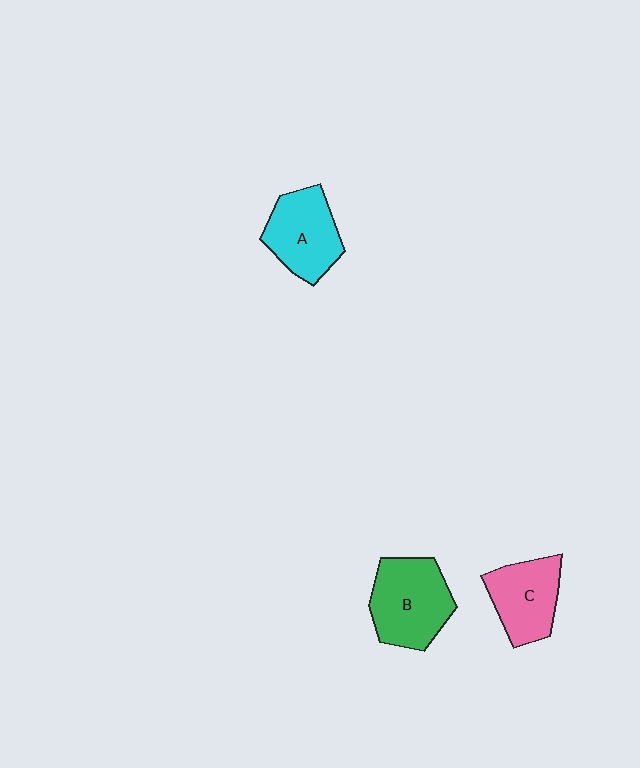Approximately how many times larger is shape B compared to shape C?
Approximately 1.2 times.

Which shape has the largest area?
Shape B (green).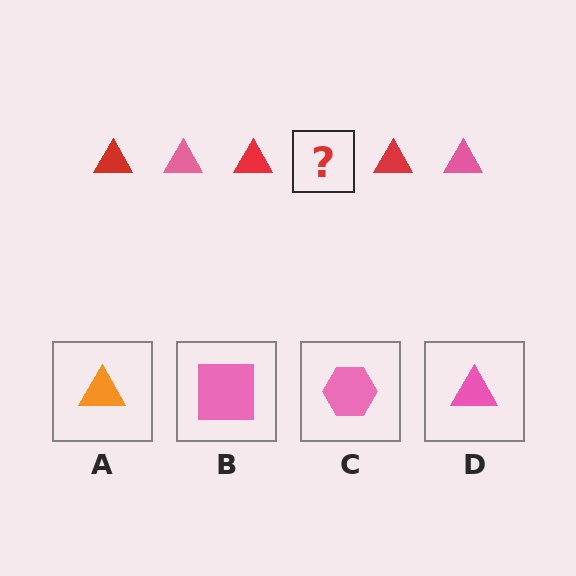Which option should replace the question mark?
Option D.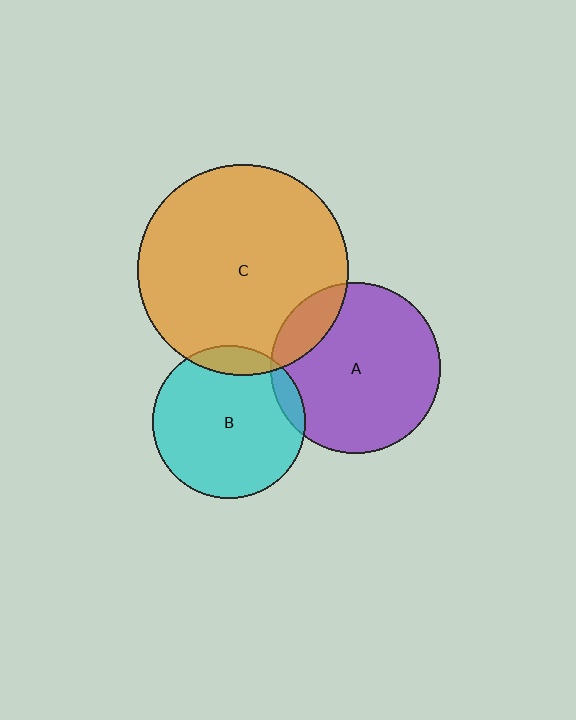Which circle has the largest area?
Circle C (orange).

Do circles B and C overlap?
Yes.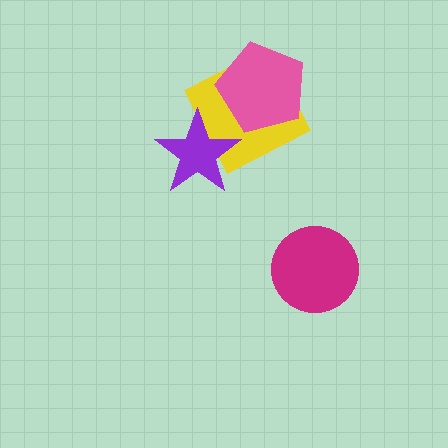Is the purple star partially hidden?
No, no other shape covers it.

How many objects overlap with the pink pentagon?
1 object overlaps with the pink pentagon.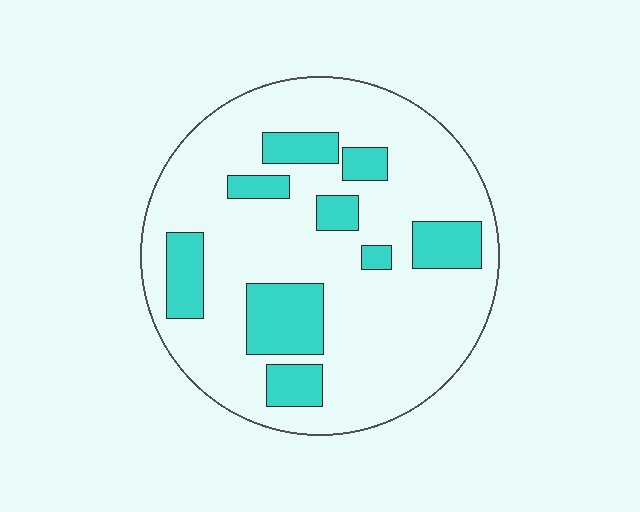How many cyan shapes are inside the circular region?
9.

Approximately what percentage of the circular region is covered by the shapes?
Approximately 20%.